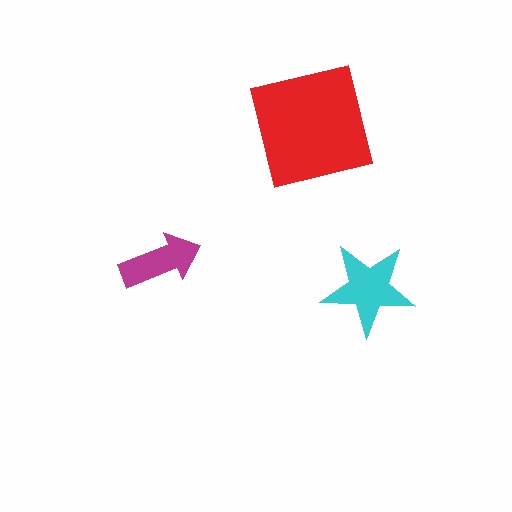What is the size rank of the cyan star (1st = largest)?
2nd.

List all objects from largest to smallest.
The red square, the cyan star, the magenta arrow.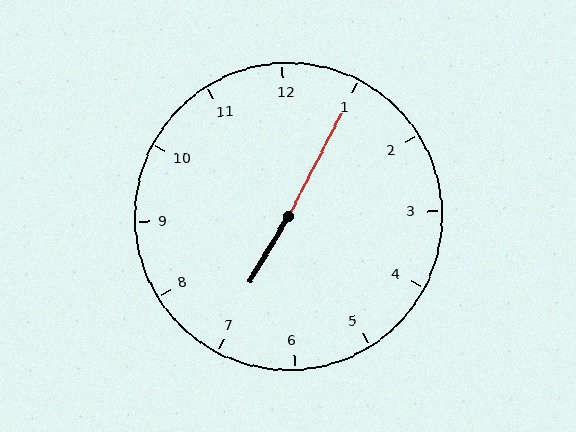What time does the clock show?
7:05.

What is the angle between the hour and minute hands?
Approximately 178 degrees.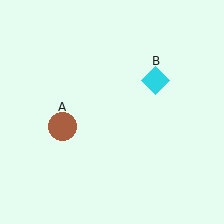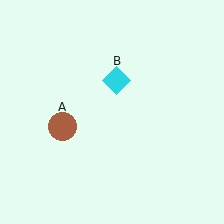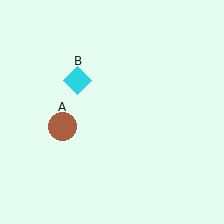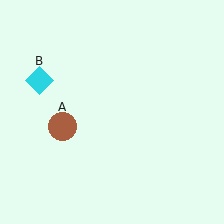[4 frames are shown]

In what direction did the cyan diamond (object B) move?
The cyan diamond (object B) moved left.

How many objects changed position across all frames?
1 object changed position: cyan diamond (object B).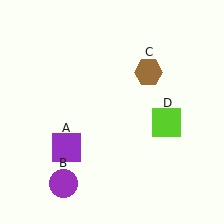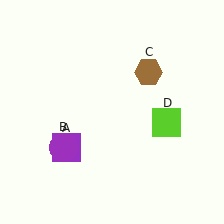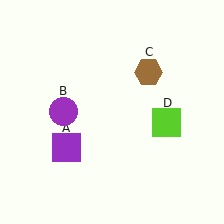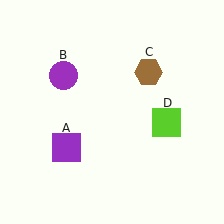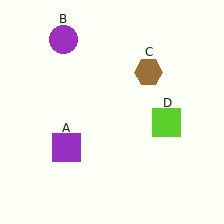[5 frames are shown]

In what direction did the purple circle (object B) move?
The purple circle (object B) moved up.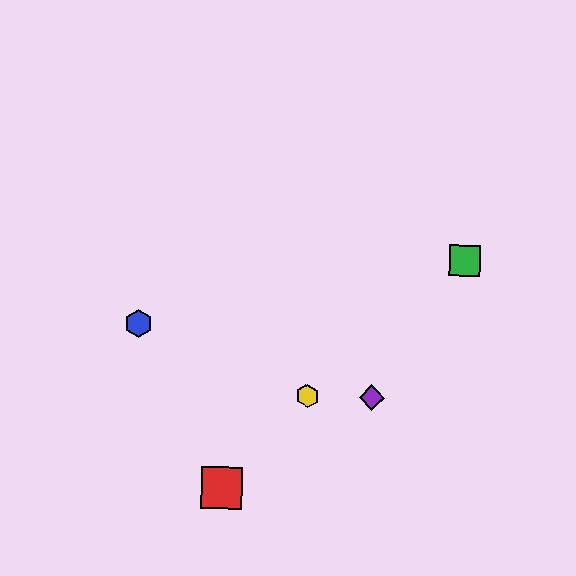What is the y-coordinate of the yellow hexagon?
The yellow hexagon is at y≈396.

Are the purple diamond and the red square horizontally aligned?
No, the purple diamond is at y≈398 and the red square is at y≈488.